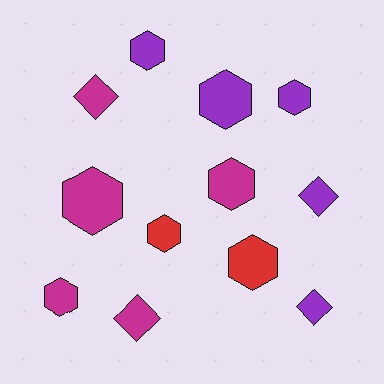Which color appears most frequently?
Purple, with 5 objects.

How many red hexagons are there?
There are 2 red hexagons.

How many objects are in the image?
There are 12 objects.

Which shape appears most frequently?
Hexagon, with 8 objects.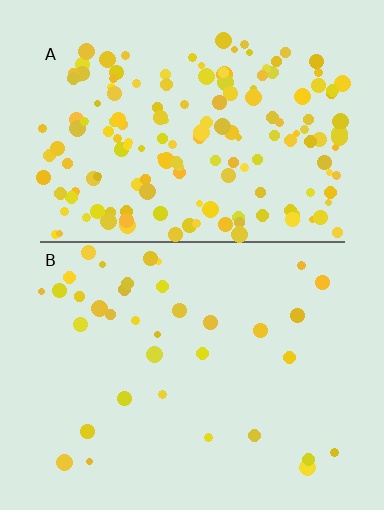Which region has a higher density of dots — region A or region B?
A (the top).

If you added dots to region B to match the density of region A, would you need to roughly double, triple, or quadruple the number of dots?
Approximately quadruple.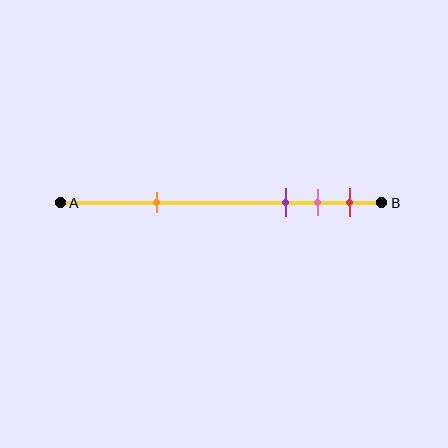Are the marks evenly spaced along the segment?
No, the marks are not evenly spaced.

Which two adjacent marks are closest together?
The pink and red marks are the closest adjacent pair.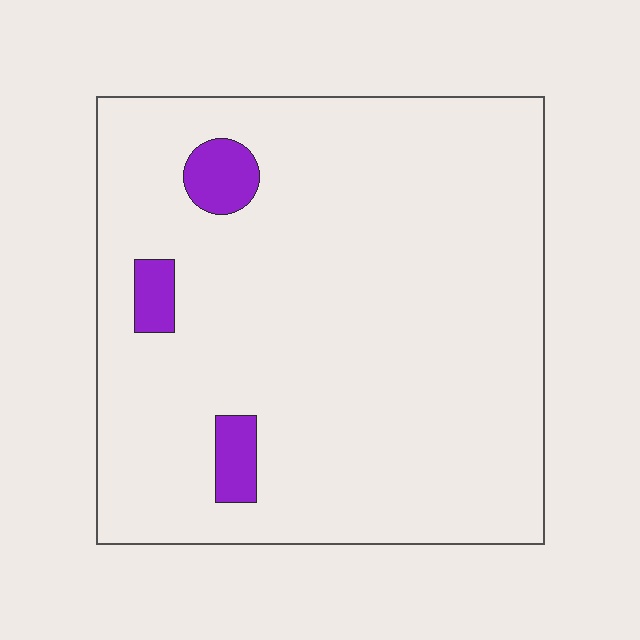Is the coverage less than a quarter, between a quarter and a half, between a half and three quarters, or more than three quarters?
Less than a quarter.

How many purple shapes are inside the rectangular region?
3.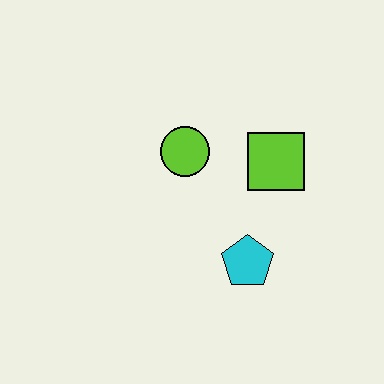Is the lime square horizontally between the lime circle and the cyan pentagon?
No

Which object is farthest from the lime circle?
The cyan pentagon is farthest from the lime circle.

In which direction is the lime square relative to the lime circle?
The lime square is to the right of the lime circle.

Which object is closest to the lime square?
The lime circle is closest to the lime square.